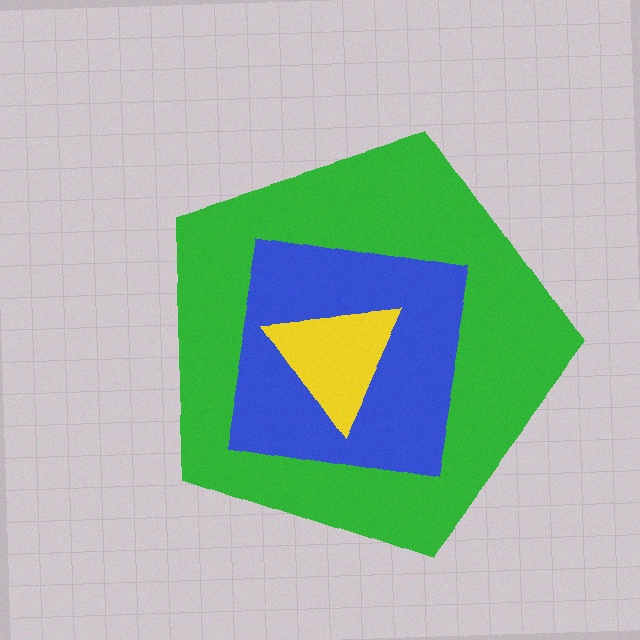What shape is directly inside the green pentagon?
The blue square.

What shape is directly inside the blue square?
The yellow triangle.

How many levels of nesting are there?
3.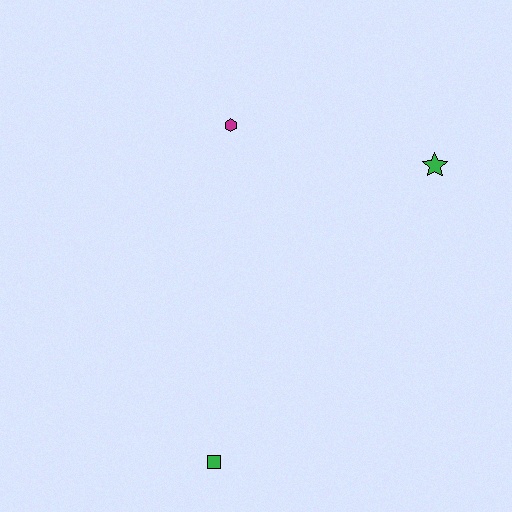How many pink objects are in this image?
There are no pink objects.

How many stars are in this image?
There is 1 star.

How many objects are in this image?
There are 3 objects.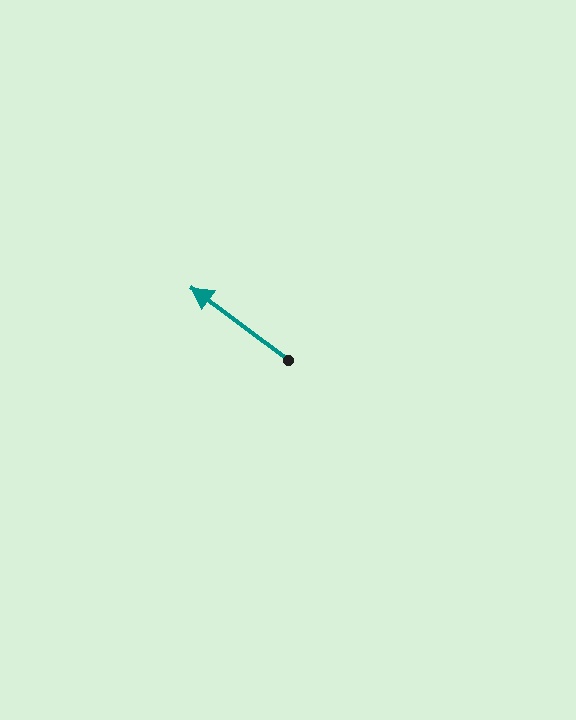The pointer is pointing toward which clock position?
Roughly 10 o'clock.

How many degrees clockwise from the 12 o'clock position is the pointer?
Approximately 307 degrees.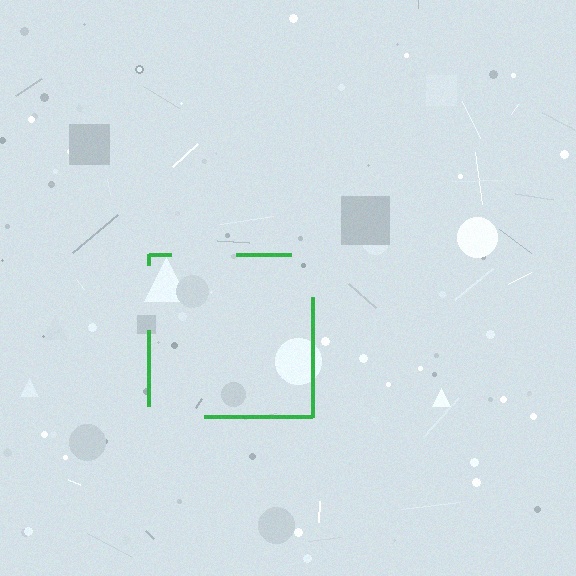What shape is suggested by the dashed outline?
The dashed outline suggests a square.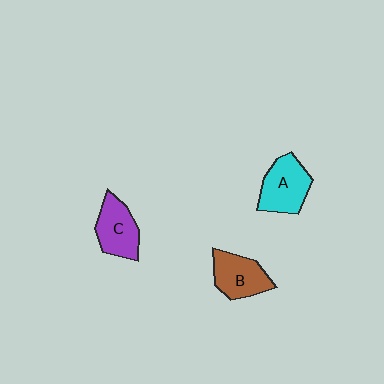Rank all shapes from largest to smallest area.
From largest to smallest: A (cyan), C (purple), B (brown).